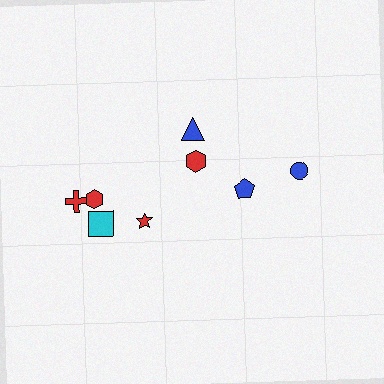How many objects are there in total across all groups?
There are 8 objects.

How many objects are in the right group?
There are 3 objects.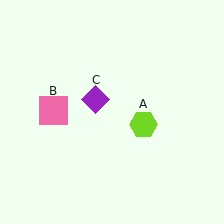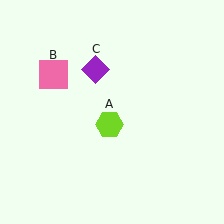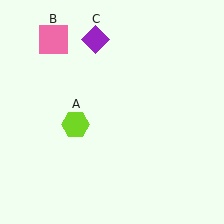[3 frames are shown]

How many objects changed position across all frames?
3 objects changed position: lime hexagon (object A), pink square (object B), purple diamond (object C).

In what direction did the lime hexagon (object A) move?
The lime hexagon (object A) moved left.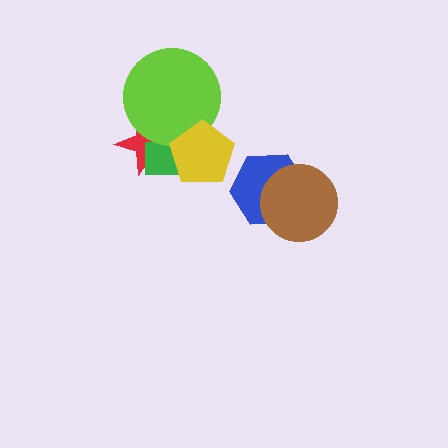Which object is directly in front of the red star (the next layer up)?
The green rectangle is directly in front of the red star.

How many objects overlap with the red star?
3 objects overlap with the red star.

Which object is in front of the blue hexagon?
The brown circle is in front of the blue hexagon.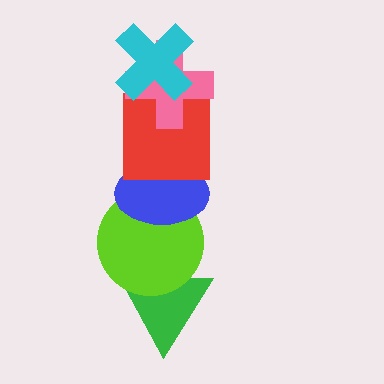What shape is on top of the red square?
The pink cross is on top of the red square.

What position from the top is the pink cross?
The pink cross is 2nd from the top.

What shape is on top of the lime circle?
The blue ellipse is on top of the lime circle.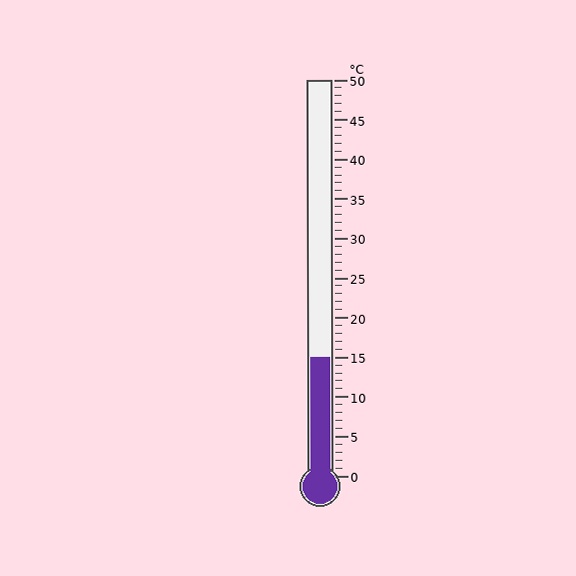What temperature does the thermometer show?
The thermometer shows approximately 15°C.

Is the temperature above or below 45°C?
The temperature is below 45°C.